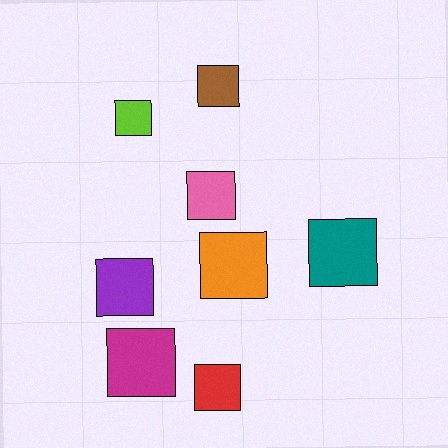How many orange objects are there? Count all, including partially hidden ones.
There is 1 orange object.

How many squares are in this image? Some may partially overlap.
There are 8 squares.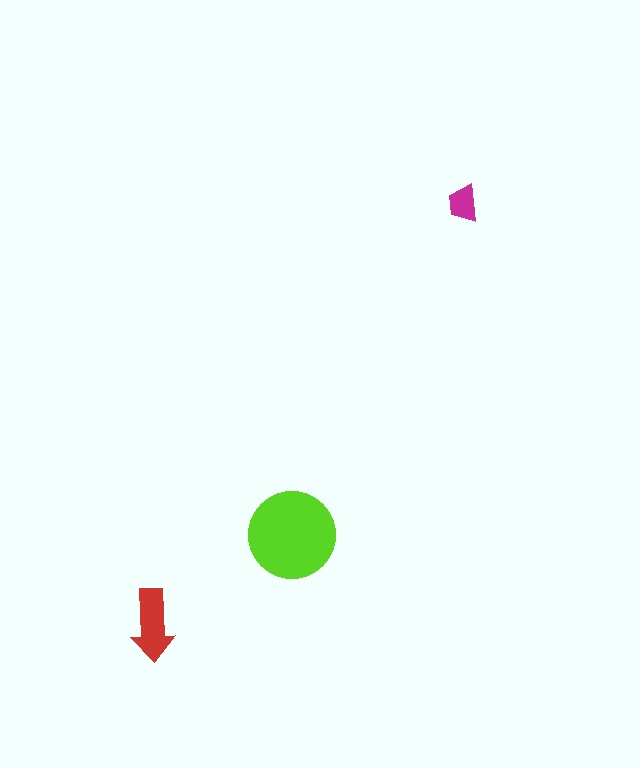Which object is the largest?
The lime circle.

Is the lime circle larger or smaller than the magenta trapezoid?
Larger.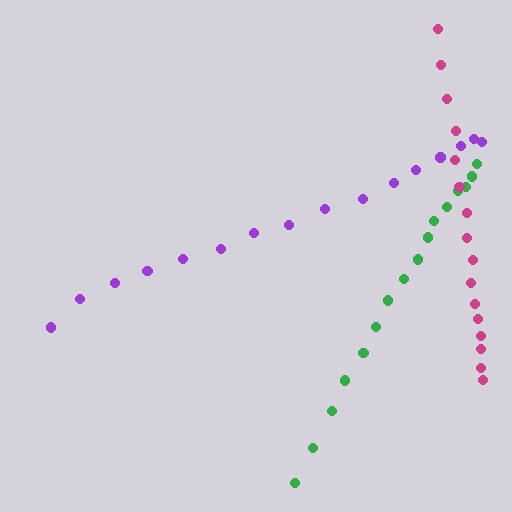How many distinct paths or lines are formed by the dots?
There are 3 distinct paths.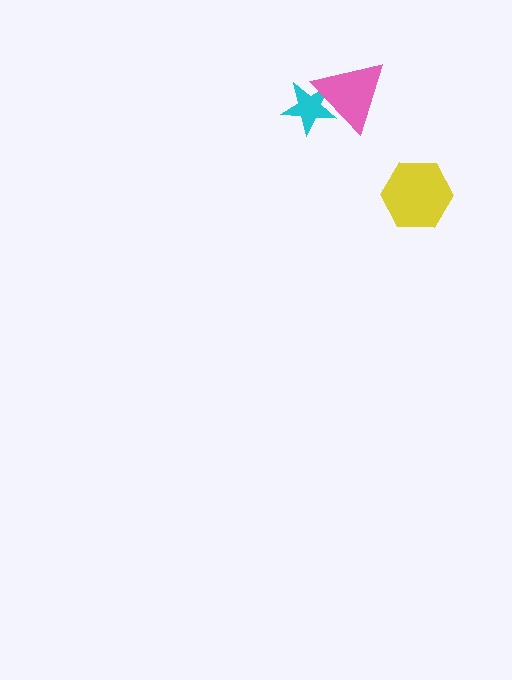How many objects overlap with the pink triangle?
1 object overlaps with the pink triangle.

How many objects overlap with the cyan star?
1 object overlaps with the cyan star.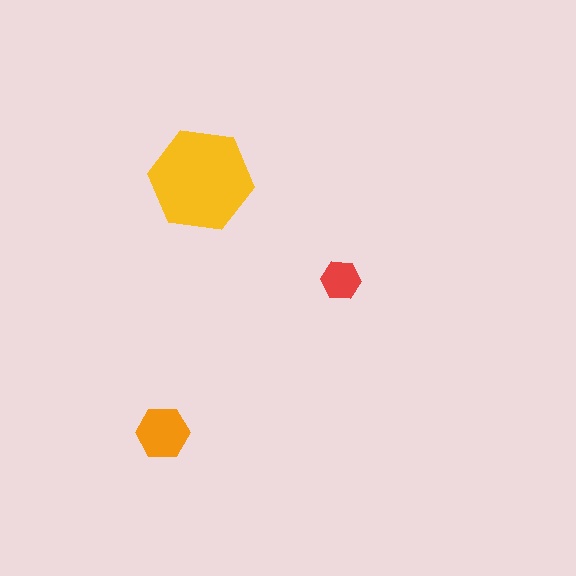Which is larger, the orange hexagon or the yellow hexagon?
The yellow one.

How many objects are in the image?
There are 3 objects in the image.